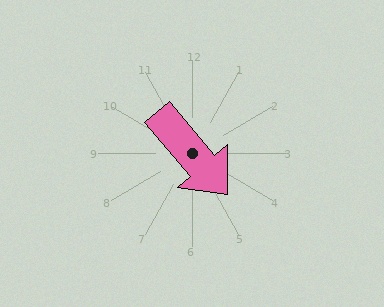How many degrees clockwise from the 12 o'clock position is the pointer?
Approximately 139 degrees.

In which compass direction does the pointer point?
Southeast.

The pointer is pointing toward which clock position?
Roughly 5 o'clock.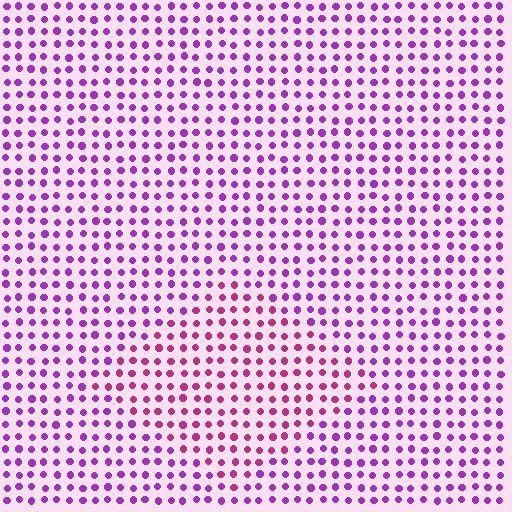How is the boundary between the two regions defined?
The boundary is defined purely by a slight shift in hue (about 35 degrees). Spacing, size, and orientation are identical on both sides.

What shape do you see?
I see a diamond.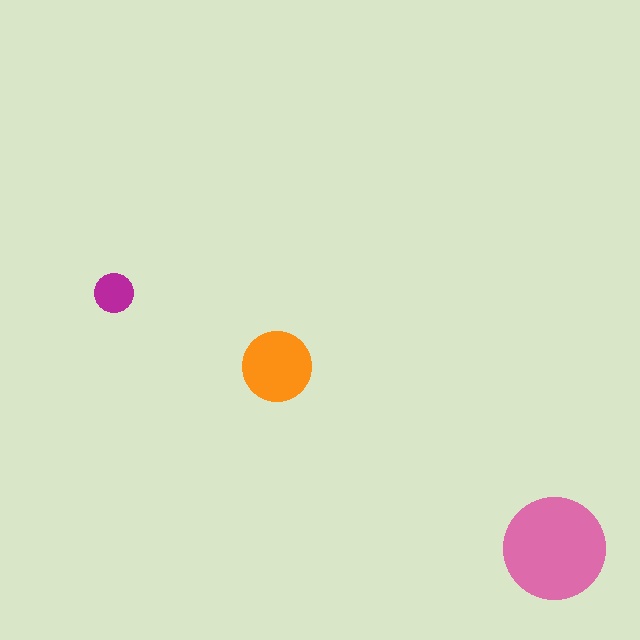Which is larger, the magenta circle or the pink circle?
The pink one.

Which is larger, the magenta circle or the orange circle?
The orange one.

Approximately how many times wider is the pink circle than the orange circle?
About 1.5 times wider.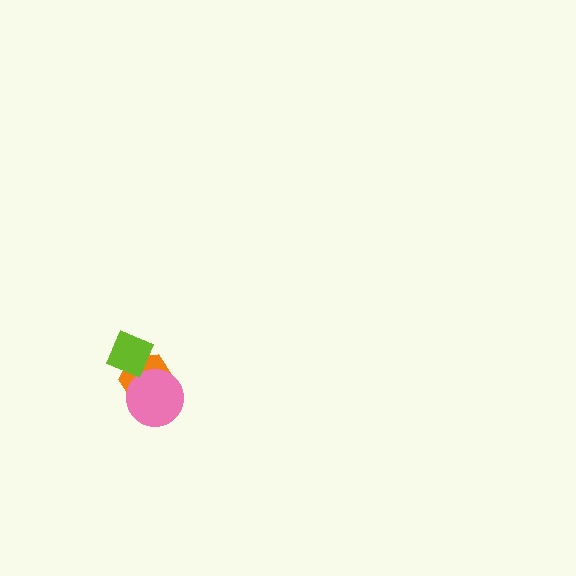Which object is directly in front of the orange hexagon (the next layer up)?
The pink circle is directly in front of the orange hexagon.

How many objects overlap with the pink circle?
1 object overlaps with the pink circle.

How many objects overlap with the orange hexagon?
2 objects overlap with the orange hexagon.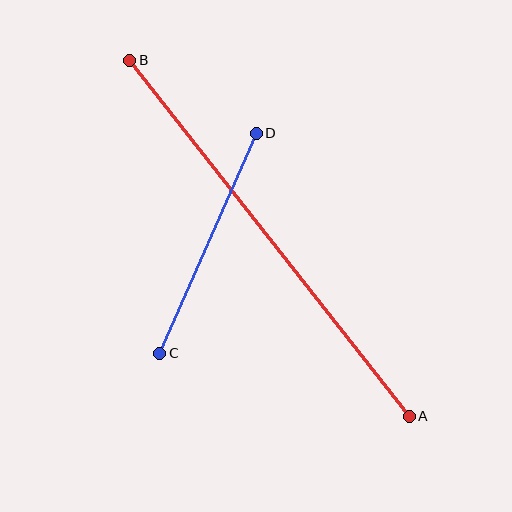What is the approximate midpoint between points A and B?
The midpoint is at approximately (269, 238) pixels.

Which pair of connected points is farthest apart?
Points A and B are farthest apart.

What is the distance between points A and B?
The distance is approximately 453 pixels.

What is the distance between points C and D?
The distance is approximately 240 pixels.